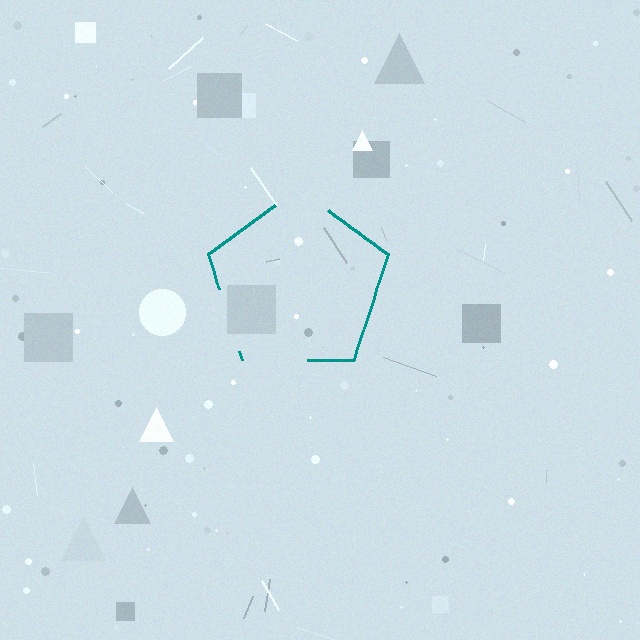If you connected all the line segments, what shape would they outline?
They would outline a pentagon.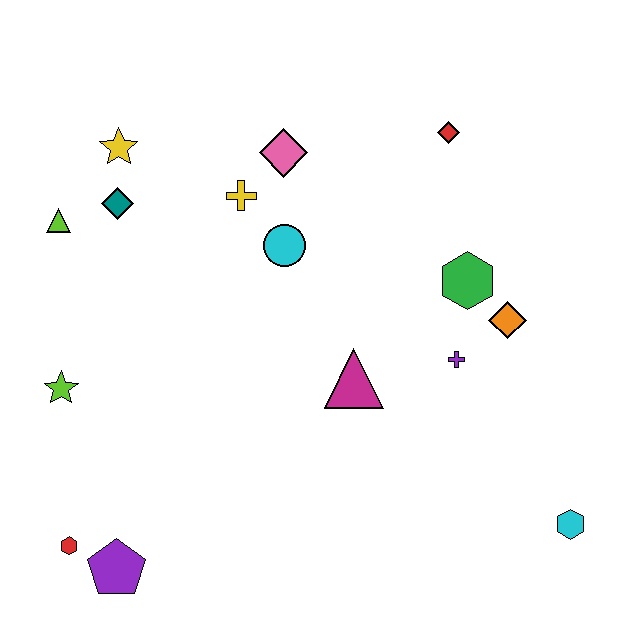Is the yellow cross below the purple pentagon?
No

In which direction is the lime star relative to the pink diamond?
The lime star is below the pink diamond.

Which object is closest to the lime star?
The red hexagon is closest to the lime star.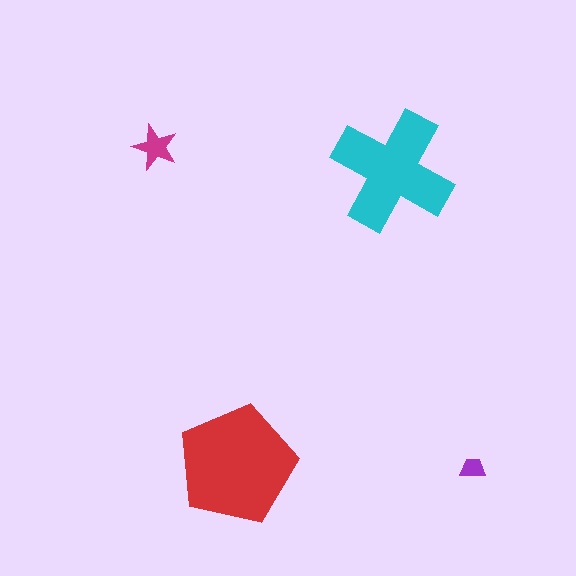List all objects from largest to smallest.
The red pentagon, the cyan cross, the magenta star, the purple trapezoid.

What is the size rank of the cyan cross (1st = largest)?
2nd.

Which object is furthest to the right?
The purple trapezoid is rightmost.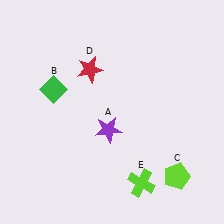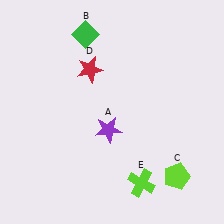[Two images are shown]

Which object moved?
The green diamond (B) moved up.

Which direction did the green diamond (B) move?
The green diamond (B) moved up.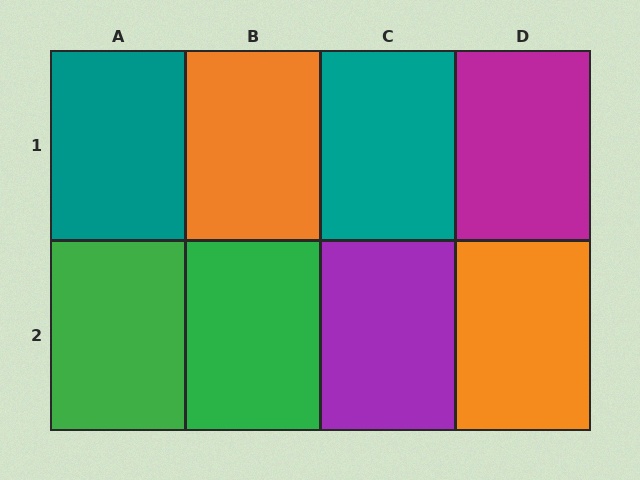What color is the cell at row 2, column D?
Orange.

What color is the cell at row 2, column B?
Green.